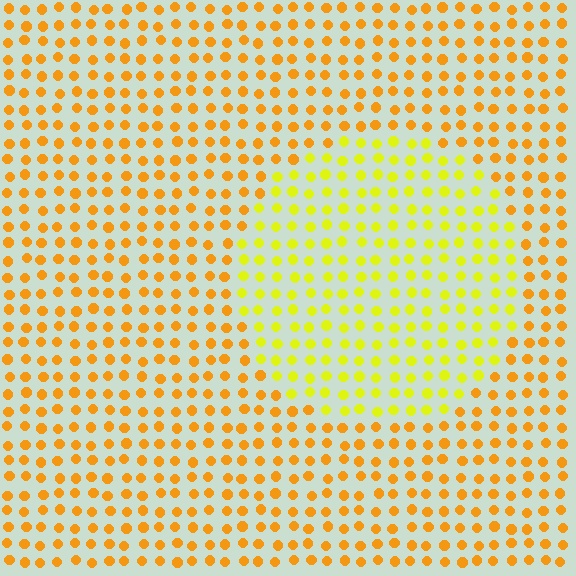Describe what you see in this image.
The image is filled with small orange elements in a uniform arrangement. A circle-shaped region is visible where the elements are tinted to a slightly different hue, forming a subtle color boundary.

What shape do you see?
I see a circle.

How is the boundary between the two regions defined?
The boundary is defined purely by a slight shift in hue (about 30 degrees). Spacing, size, and orientation are identical on both sides.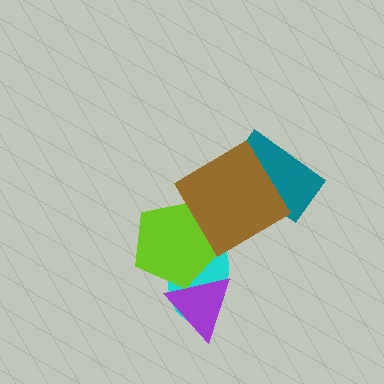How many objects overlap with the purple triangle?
2 objects overlap with the purple triangle.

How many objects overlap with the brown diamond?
2 objects overlap with the brown diamond.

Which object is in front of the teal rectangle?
The brown diamond is in front of the teal rectangle.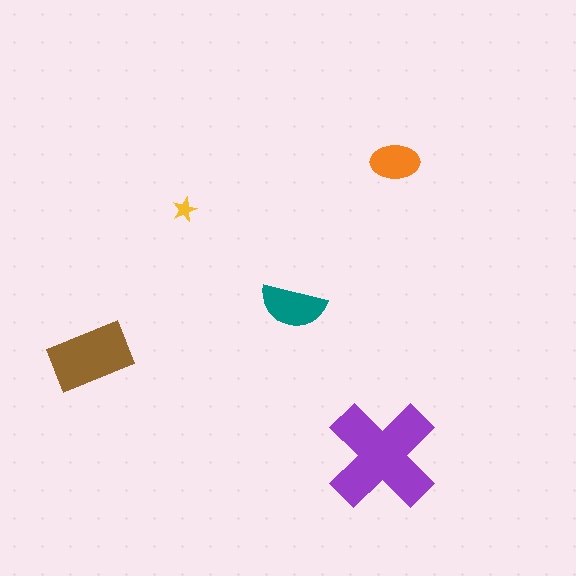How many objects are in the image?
There are 5 objects in the image.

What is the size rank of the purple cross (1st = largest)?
1st.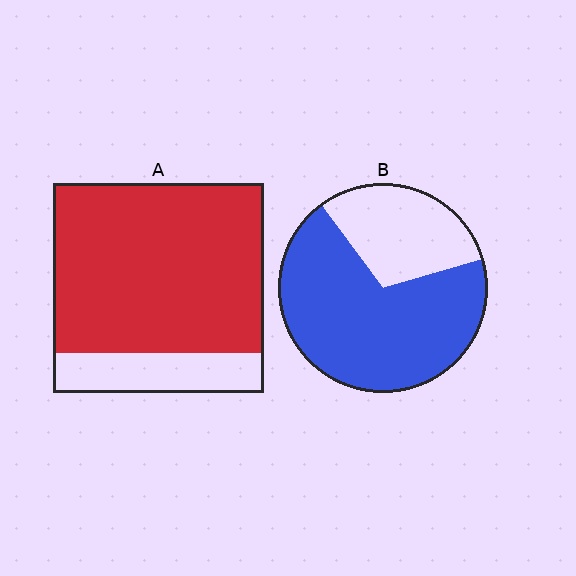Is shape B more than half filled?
Yes.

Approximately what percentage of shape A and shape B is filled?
A is approximately 80% and B is approximately 70%.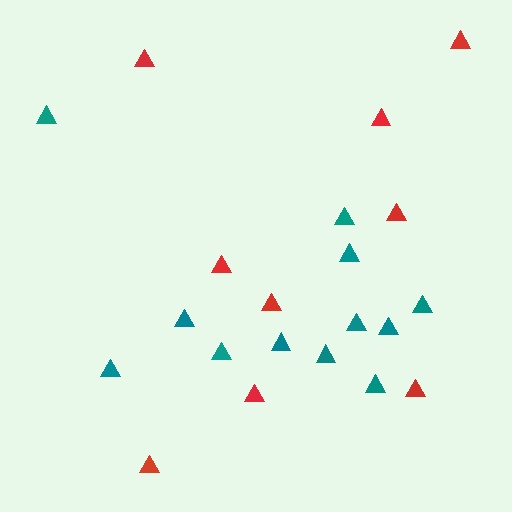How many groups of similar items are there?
There are 2 groups: one group of teal triangles (12) and one group of red triangles (9).